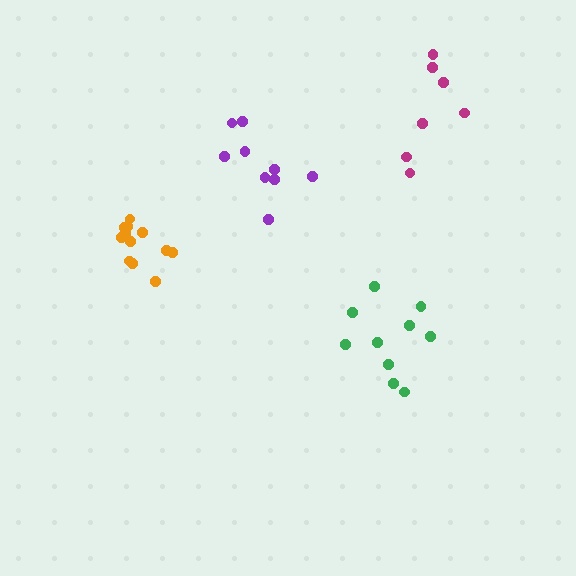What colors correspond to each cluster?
The clusters are colored: purple, green, magenta, orange.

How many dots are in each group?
Group 1: 9 dots, Group 2: 10 dots, Group 3: 7 dots, Group 4: 12 dots (38 total).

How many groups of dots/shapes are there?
There are 4 groups.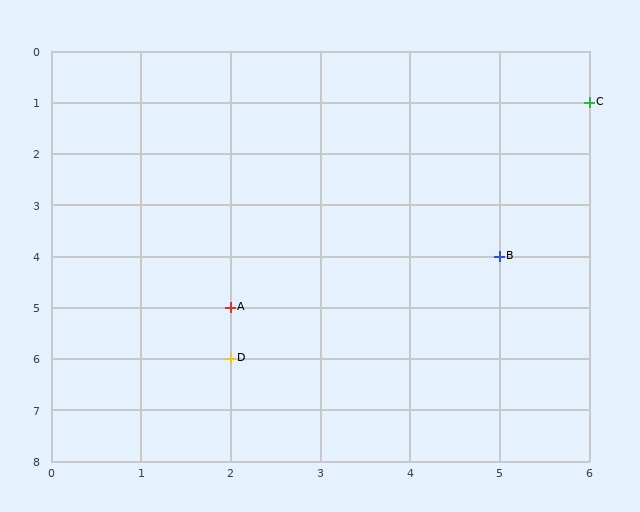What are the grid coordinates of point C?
Point C is at grid coordinates (6, 1).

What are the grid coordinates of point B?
Point B is at grid coordinates (5, 4).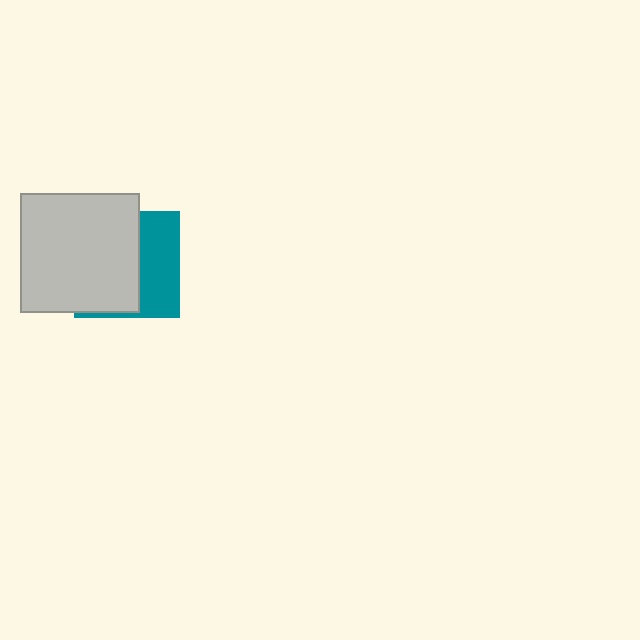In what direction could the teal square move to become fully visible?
The teal square could move right. That would shift it out from behind the light gray square entirely.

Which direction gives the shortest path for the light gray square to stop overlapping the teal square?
Moving left gives the shortest separation.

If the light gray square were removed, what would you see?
You would see the complete teal square.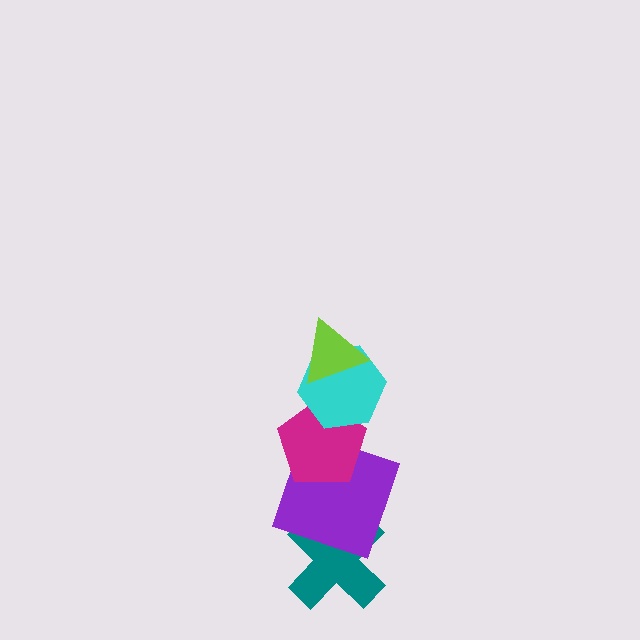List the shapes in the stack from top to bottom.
From top to bottom: the lime triangle, the cyan hexagon, the magenta pentagon, the purple square, the teal cross.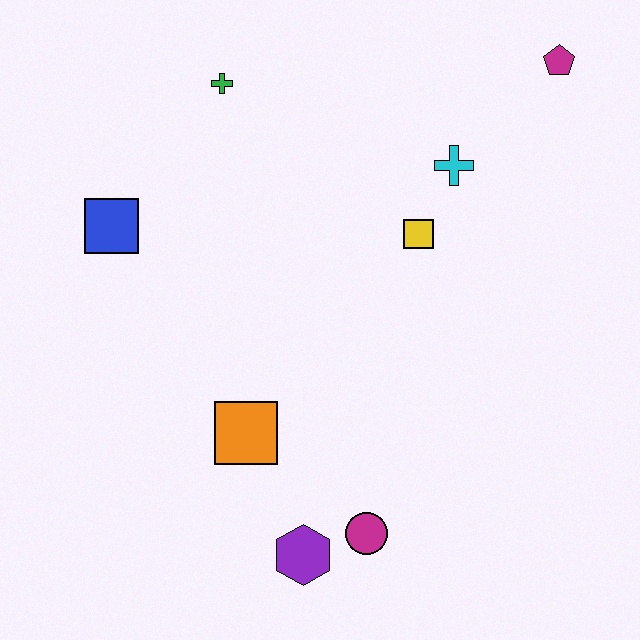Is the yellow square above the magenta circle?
Yes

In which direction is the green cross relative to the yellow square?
The green cross is to the left of the yellow square.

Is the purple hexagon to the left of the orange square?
No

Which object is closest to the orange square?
The purple hexagon is closest to the orange square.